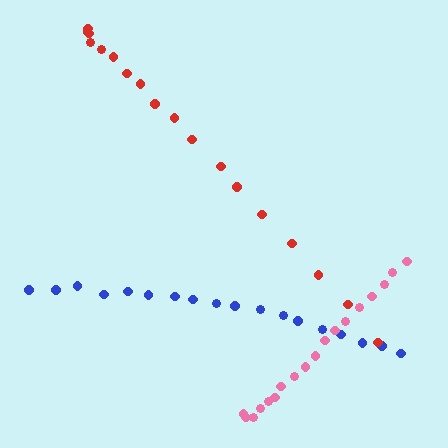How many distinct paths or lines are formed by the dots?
There are 3 distinct paths.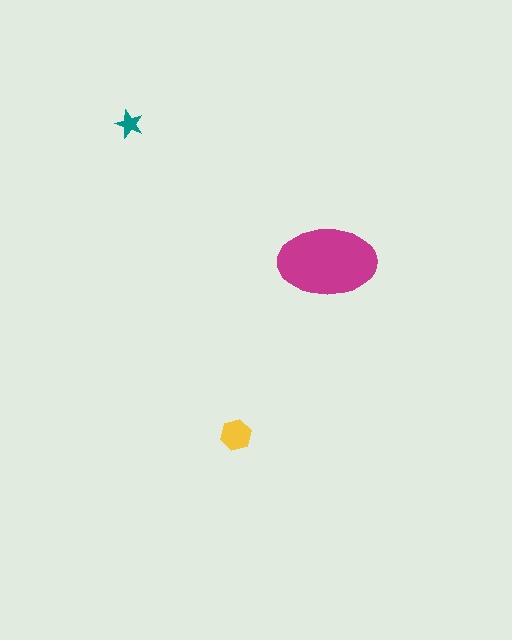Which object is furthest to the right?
The magenta ellipse is rightmost.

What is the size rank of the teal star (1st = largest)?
3rd.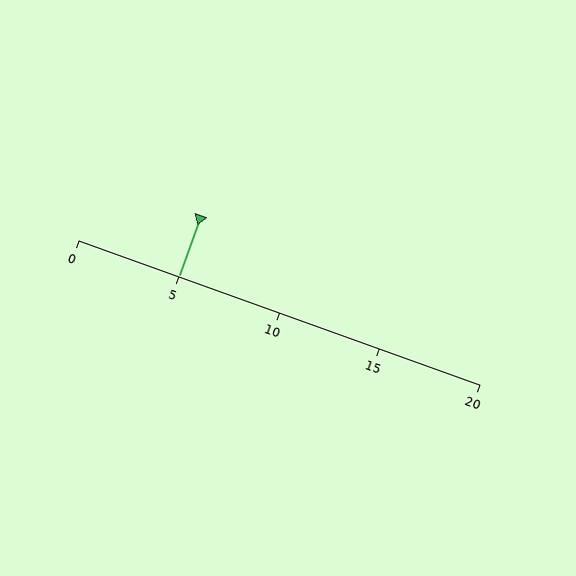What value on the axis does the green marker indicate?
The marker indicates approximately 5.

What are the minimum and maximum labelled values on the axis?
The axis runs from 0 to 20.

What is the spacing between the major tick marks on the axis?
The major ticks are spaced 5 apart.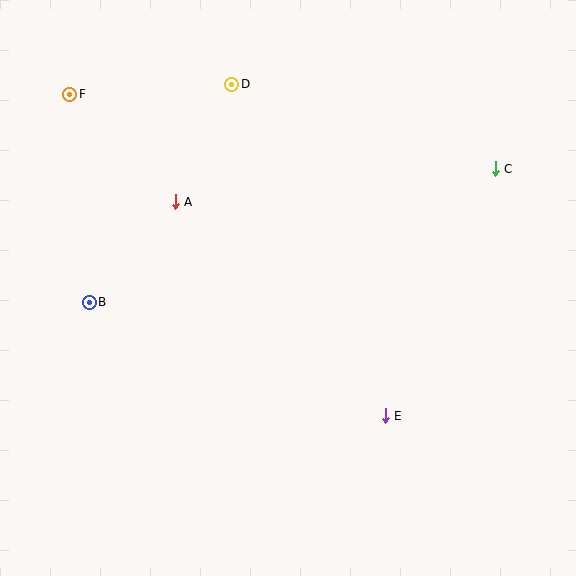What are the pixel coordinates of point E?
Point E is at (385, 416).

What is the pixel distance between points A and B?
The distance between A and B is 132 pixels.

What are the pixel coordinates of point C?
Point C is at (495, 169).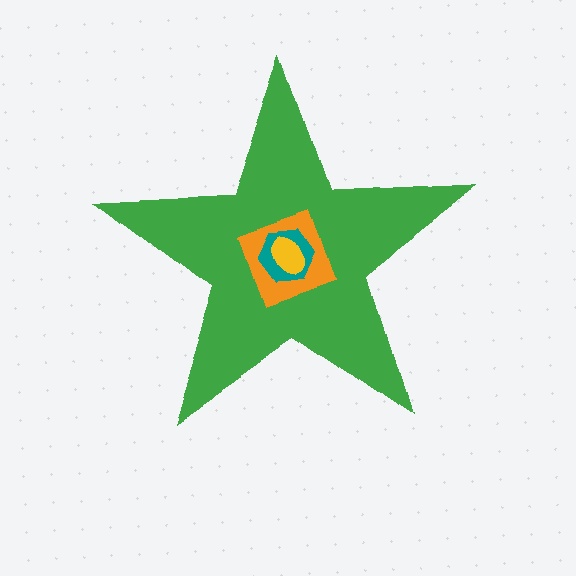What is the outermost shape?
The green star.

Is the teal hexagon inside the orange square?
Yes.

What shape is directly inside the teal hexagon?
The yellow ellipse.